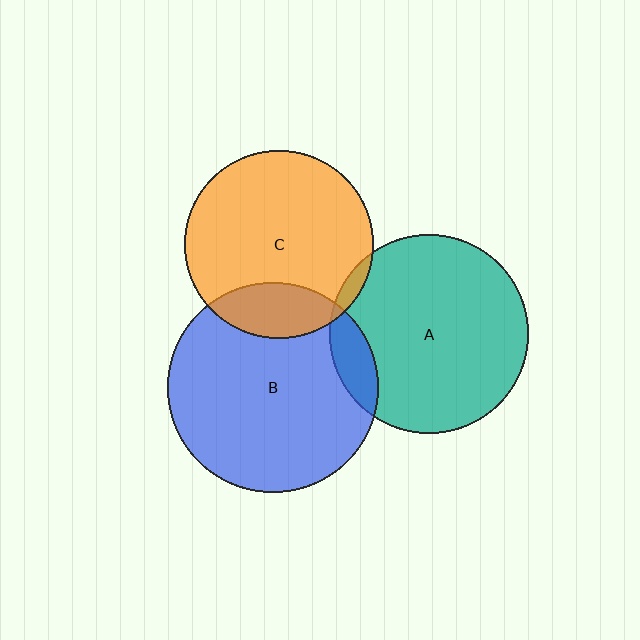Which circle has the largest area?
Circle B (blue).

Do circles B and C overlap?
Yes.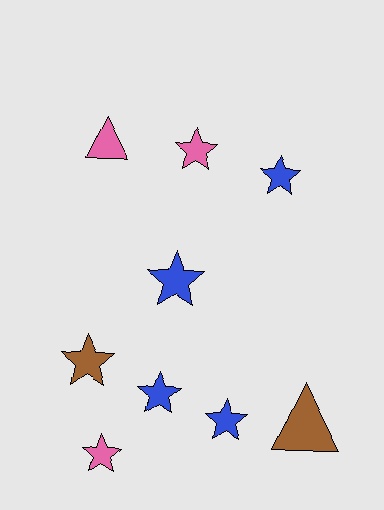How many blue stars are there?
There are 4 blue stars.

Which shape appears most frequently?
Star, with 7 objects.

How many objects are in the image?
There are 9 objects.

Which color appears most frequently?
Blue, with 4 objects.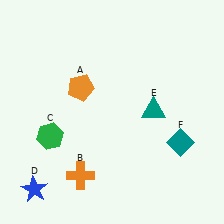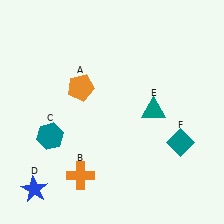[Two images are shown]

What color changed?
The hexagon (C) changed from green in Image 1 to teal in Image 2.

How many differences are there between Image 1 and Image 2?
There is 1 difference between the two images.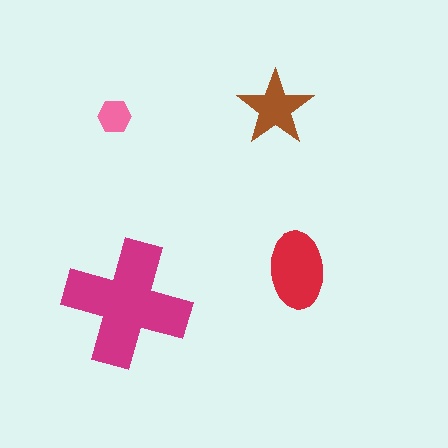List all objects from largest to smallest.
The magenta cross, the red ellipse, the brown star, the pink hexagon.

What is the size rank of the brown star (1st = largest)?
3rd.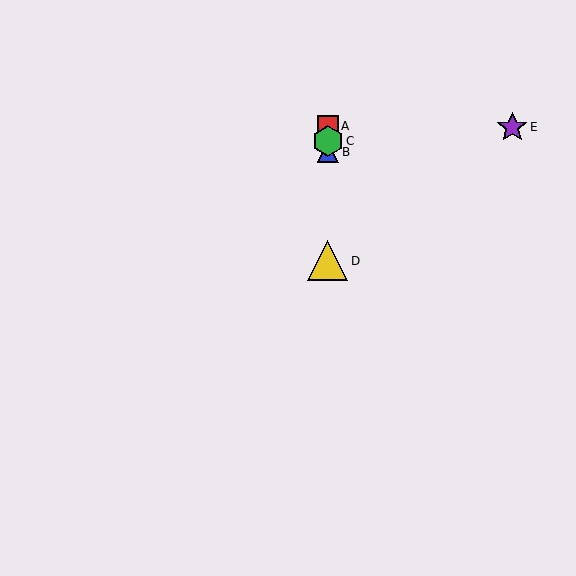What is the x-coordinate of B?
Object B is at x≈328.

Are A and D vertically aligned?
Yes, both are at x≈328.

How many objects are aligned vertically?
4 objects (A, B, C, D) are aligned vertically.